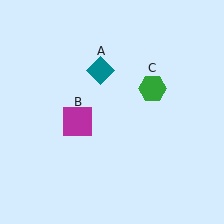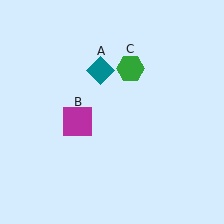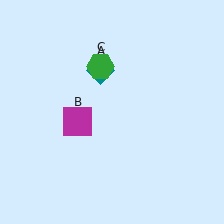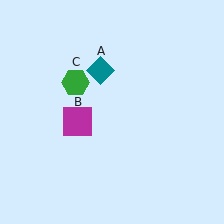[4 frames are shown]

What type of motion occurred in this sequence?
The green hexagon (object C) rotated counterclockwise around the center of the scene.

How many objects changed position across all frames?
1 object changed position: green hexagon (object C).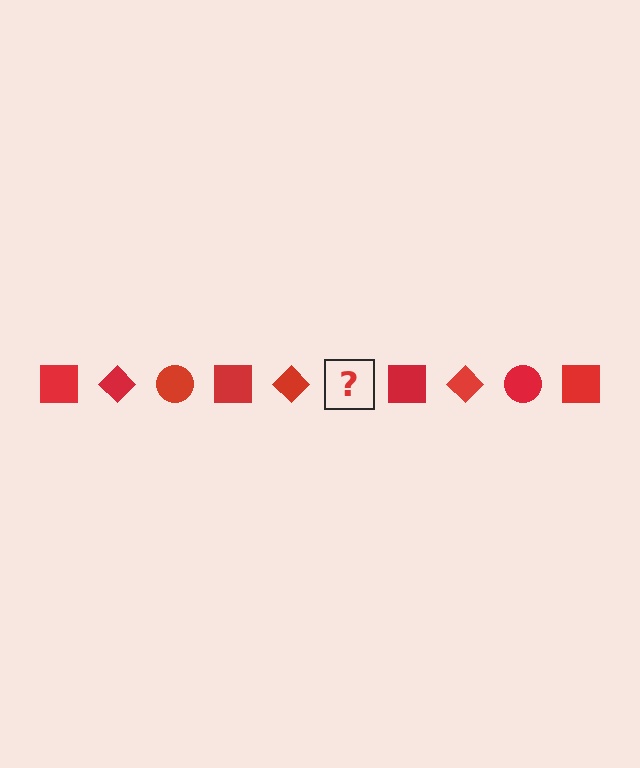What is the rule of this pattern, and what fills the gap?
The rule is that the pattern cycles through square, diamond, circle shapes in red. The gap should be filled with a red circle.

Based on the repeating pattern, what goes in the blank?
The blank should be a red circle.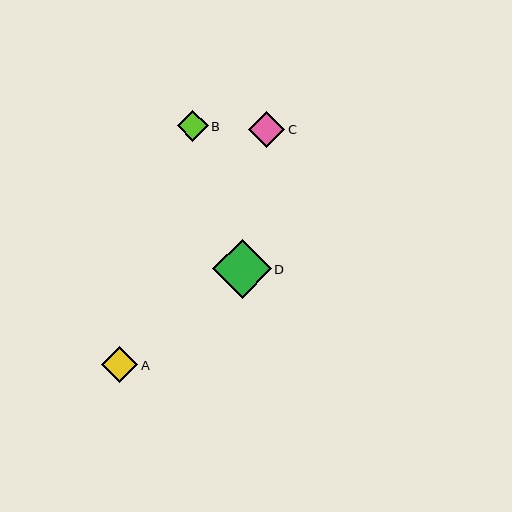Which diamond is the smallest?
Diamond B is the smallest with a size of approximately 31 pixels.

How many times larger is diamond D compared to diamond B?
Diamond D is approximately 1.9 times the size of diamond B.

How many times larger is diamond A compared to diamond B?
Diamond A is approximately 1.2 times the size of diamond B.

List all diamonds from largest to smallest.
From largest to smallest: D, A, C, B.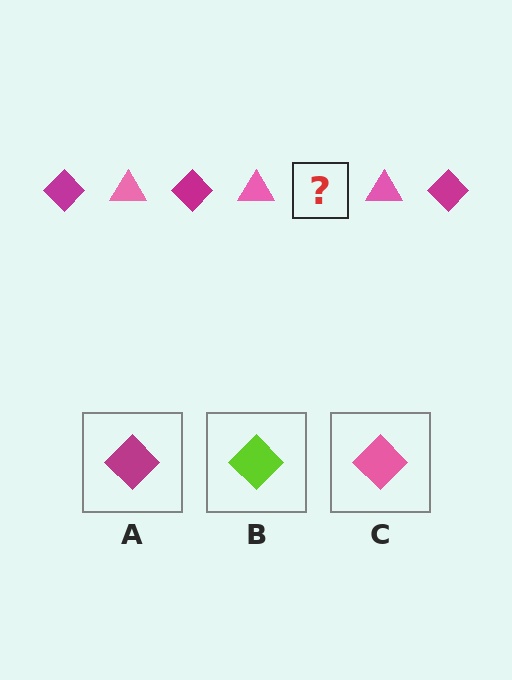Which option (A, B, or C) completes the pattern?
A.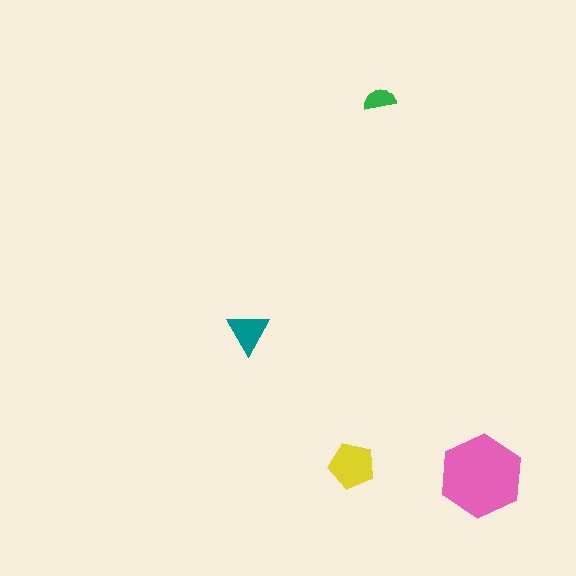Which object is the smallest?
The green semicircle.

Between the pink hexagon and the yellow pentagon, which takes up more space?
The pink hexagon.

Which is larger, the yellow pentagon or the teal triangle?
The yellow pentagon.